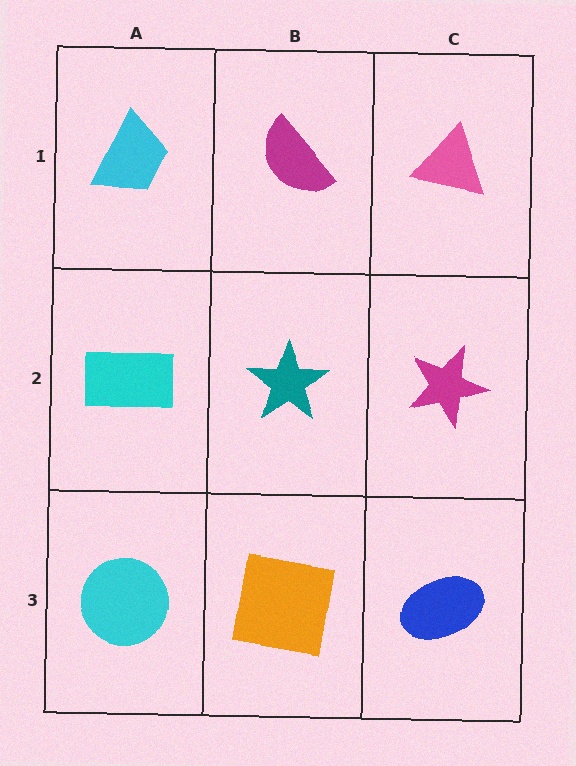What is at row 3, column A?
A cyan circle.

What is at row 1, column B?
A magenta semicircle.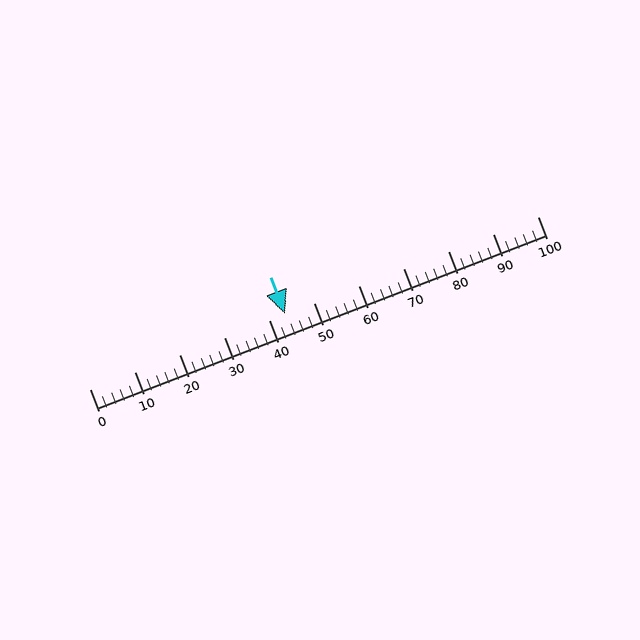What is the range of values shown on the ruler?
The ruler shows values from 0 to 100.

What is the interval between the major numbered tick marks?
The major tick marks are spaced 10 units apart.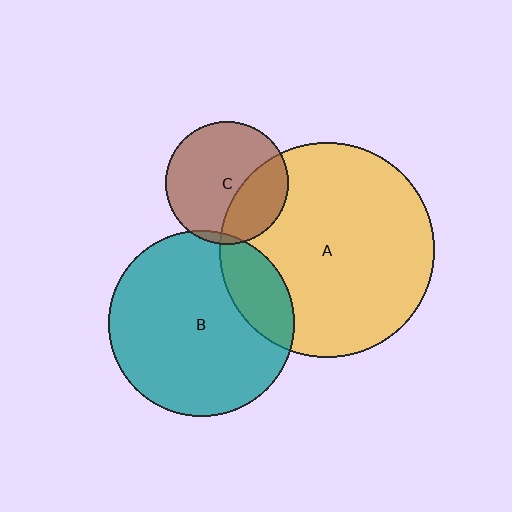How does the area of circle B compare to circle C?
Approximately 2.3 times.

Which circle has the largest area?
Circle A (yellow).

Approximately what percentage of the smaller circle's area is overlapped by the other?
Approximately 20%.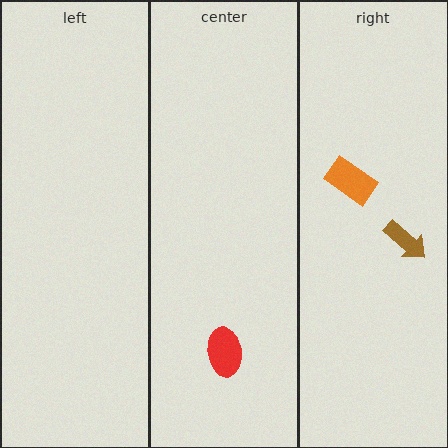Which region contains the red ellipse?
The center region.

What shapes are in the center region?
The red ellipse.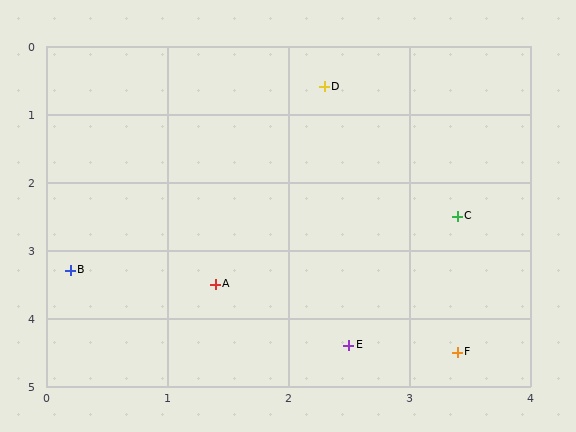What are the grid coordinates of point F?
Point F is at approximately (3.4, 4.5).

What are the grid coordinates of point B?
Point B is at approximately (0.2, 3.3).